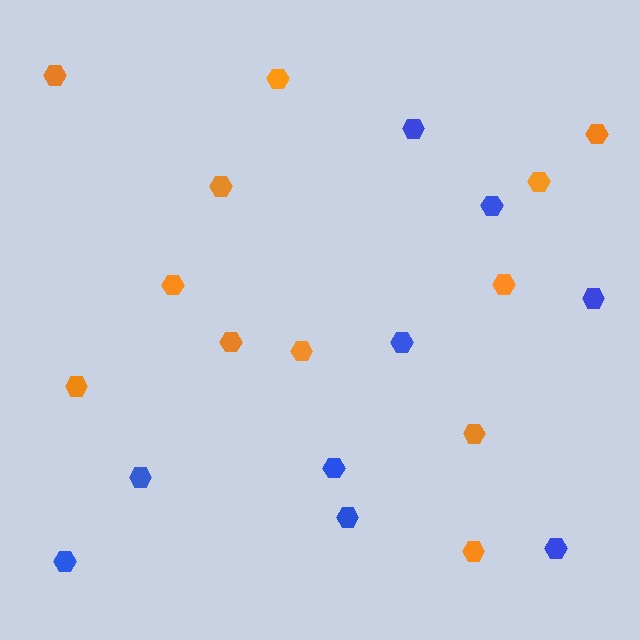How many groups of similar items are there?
There are 2 groups: one group of blue hexagons (9) and one group of orange hexagons (12).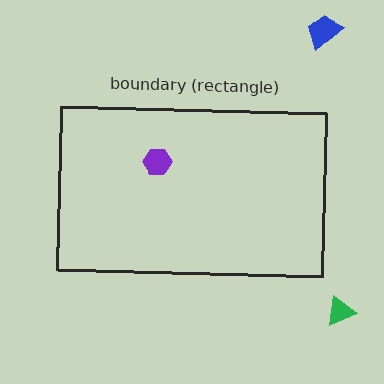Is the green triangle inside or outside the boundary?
Outside.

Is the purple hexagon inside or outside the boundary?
Inside.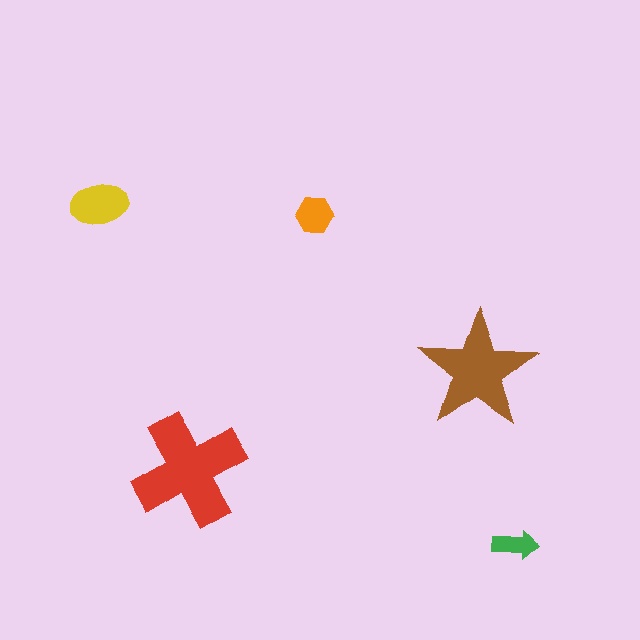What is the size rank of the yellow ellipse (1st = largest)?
3rd.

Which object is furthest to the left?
The yellow ellipse is leftmost.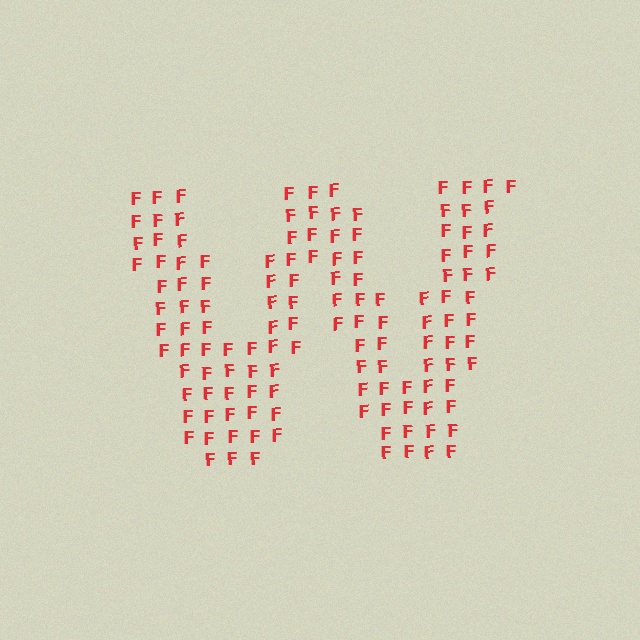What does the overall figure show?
The overall figure shows the letter W.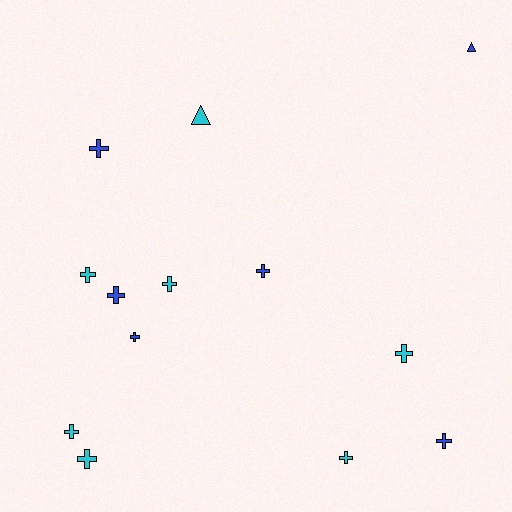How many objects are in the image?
There are 13 objects.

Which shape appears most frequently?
Cross, with 11 objects.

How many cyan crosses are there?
There are 6 cyan crosses.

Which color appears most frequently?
Cyan, with 7 objects.